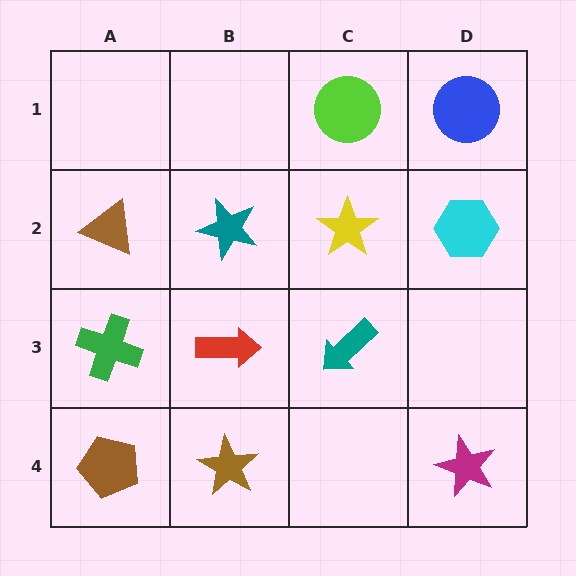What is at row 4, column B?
A brown star.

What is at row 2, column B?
A teal star.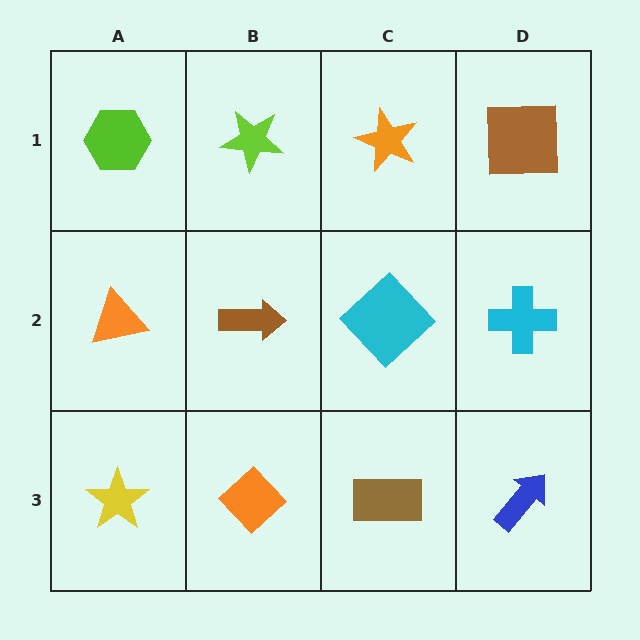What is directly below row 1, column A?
An orange triangle.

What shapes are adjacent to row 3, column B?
A brown arrow (row 2, column B), a yellow star (row 3, column A), a brown rectangle (row 3, column C).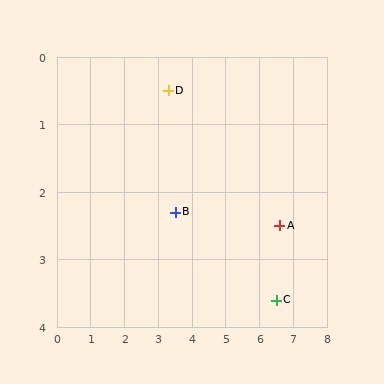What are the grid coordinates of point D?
Point D is at approximately (3.3, 0.5).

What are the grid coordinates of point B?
Point B is at approximately (3.5, 2.3).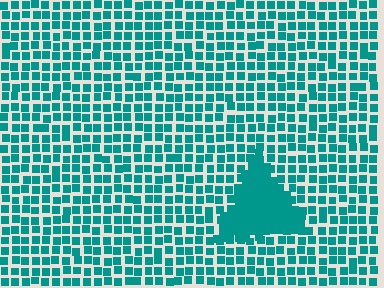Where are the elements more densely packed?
The elements are more densely packed inside the triangle boundary.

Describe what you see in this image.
The image contains small teal elements arranged at two different densities. A triangle-shaped region is visible where the elements are more densely packed than the surrounding area.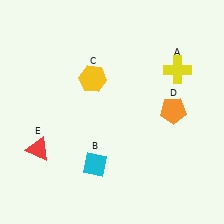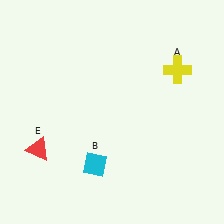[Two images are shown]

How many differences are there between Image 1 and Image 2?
There are 2 differences between the two images.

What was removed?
The yellow hexagon (C), the orange pentagon (D) were removed in Image 2.